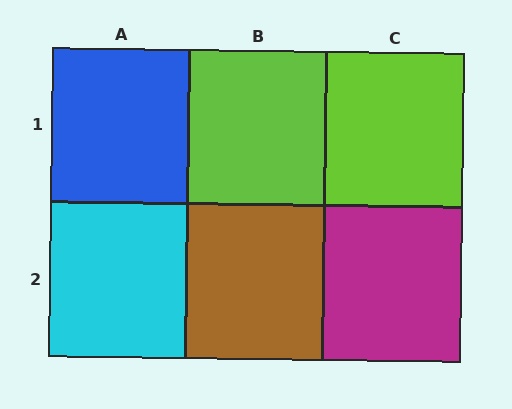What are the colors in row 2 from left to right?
Cyan, brown, magenta.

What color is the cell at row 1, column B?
Lime.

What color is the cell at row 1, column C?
Lime.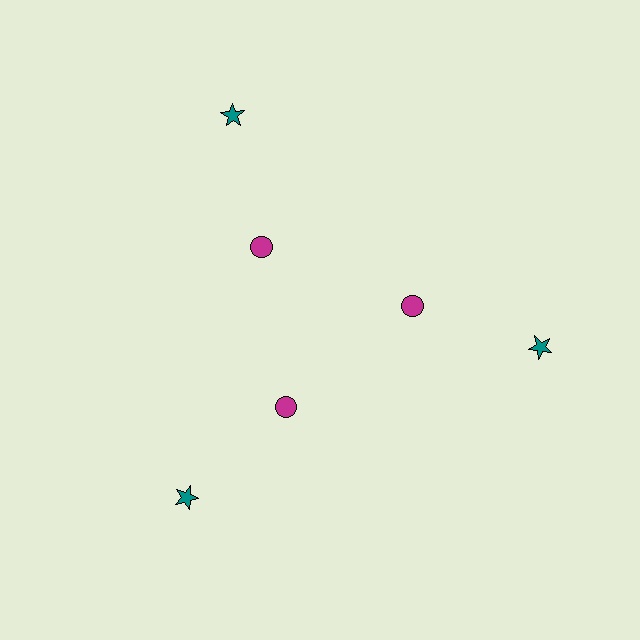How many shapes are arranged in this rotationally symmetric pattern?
There are 6 shapes, arranged in 3 groups of 2.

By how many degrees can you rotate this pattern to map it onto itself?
The pattern maps onto itself every 120 degrees of rotation.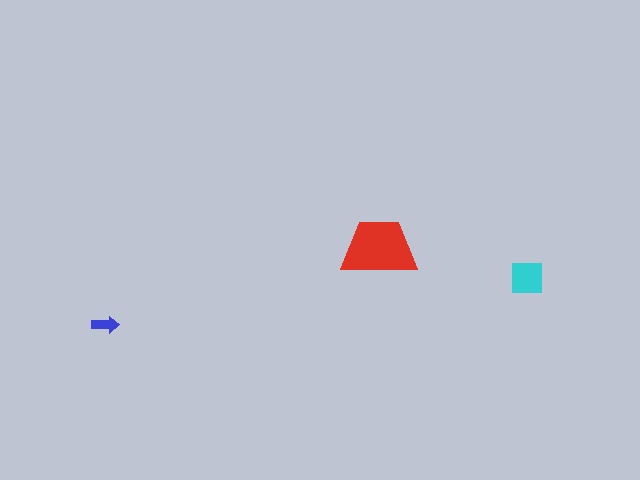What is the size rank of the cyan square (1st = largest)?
2nd.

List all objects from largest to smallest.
The red trapezoid, the cyan square, the blue arrow.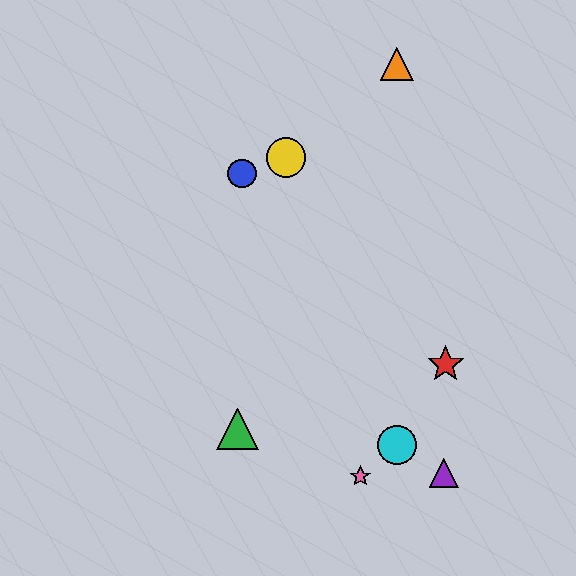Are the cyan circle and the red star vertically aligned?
No, the cyan circle is at x≈397 and the red star is at x≈446.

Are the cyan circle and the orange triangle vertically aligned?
Yes, both are at x≈397.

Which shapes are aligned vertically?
The orange triangle, the cyan circle are aligned vertically.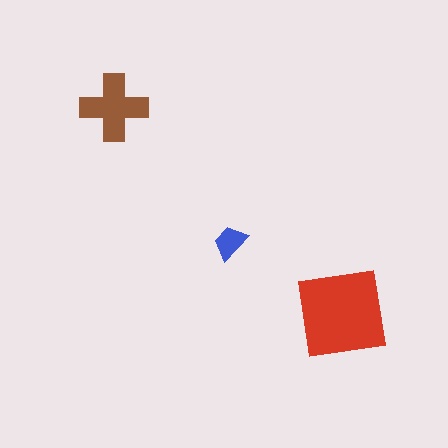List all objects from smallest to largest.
The blue trapezoid, the brown cross, the red square.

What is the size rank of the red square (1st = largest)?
1st.